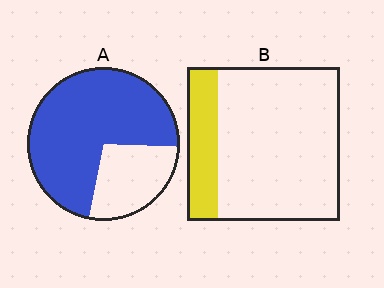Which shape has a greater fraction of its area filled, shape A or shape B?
Shape A.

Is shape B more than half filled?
No.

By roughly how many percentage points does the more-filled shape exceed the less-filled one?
By roughly 50 percentage points (A over B).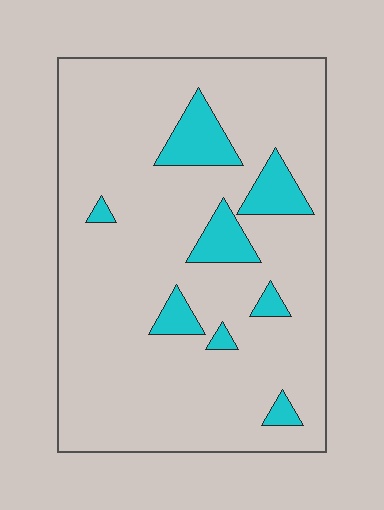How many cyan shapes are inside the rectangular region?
8.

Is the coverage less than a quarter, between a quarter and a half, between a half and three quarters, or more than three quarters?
Less than a quarter.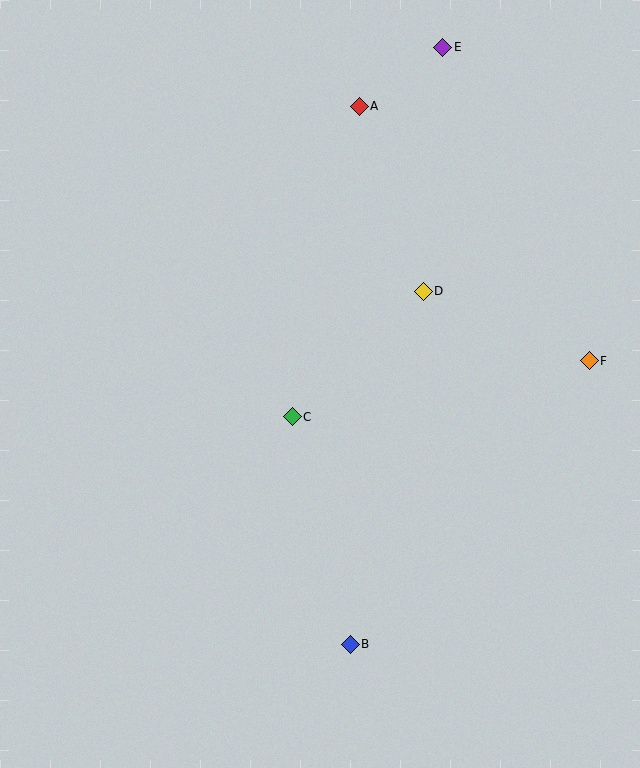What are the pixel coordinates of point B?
Point B is at (350, 644).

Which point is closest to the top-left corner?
Point A is closest to the top-left corner.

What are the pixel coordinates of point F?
Point F is at (589, 361).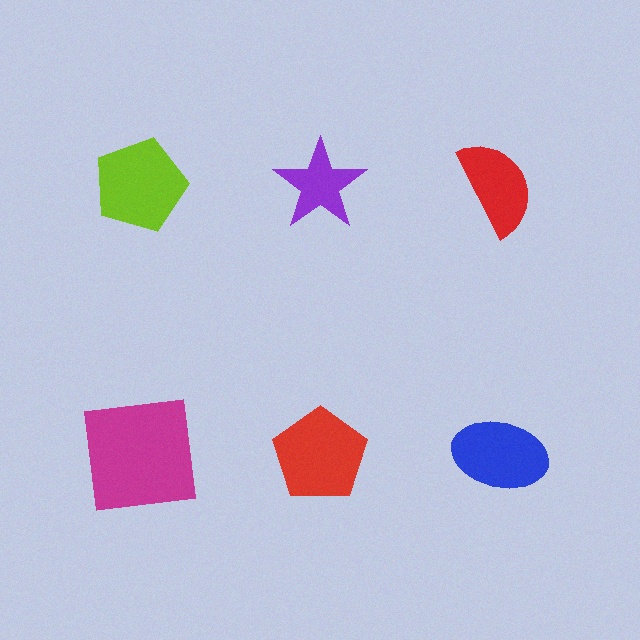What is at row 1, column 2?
A purple star.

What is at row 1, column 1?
A lime pentagon.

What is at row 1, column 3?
A red semicircle.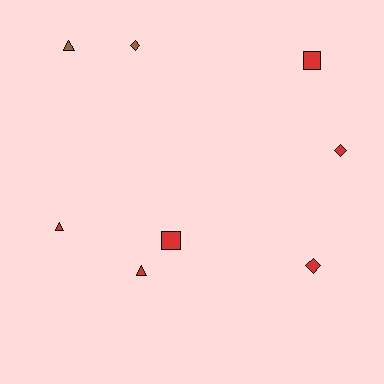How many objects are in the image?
There are 8 objects.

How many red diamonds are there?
There are 2 red diamonds.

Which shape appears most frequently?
Diamond, with 3 objects.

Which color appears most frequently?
Red, with 6 objects.